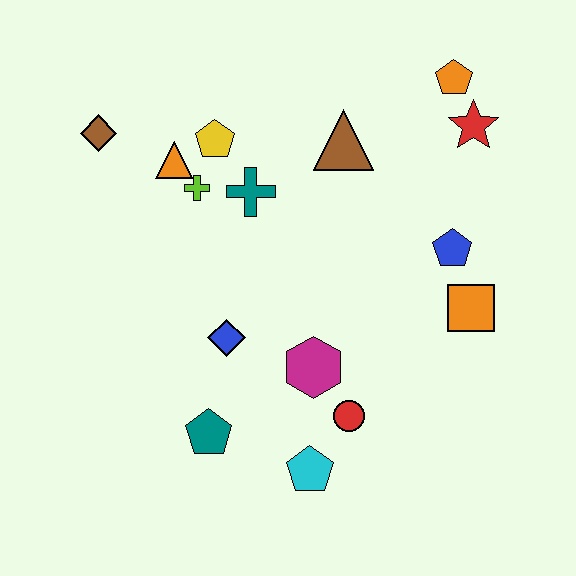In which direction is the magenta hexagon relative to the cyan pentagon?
The magenta hexagon is above the cyan pentagon.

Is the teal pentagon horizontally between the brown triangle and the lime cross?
Yes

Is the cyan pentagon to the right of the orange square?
No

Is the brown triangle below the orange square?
No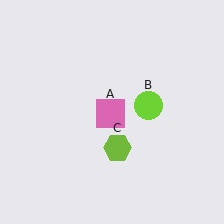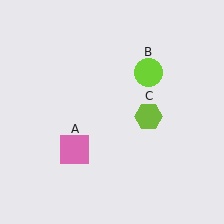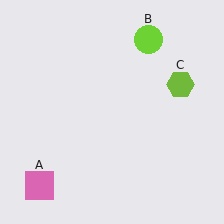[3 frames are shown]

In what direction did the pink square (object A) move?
The pink square (object A) moved down and to the left.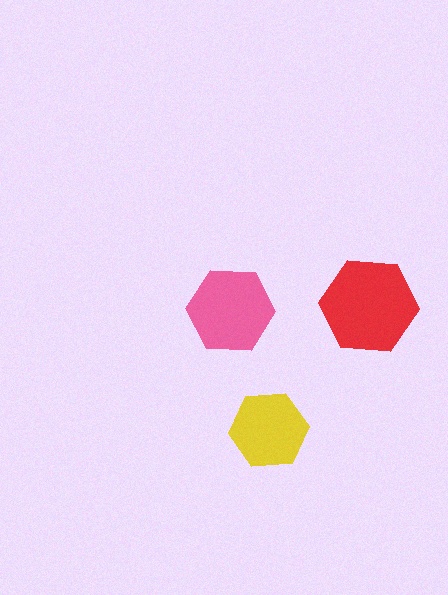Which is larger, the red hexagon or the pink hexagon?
The red one.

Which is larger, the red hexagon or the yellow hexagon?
The red one.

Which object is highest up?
The red hexagon is topmost.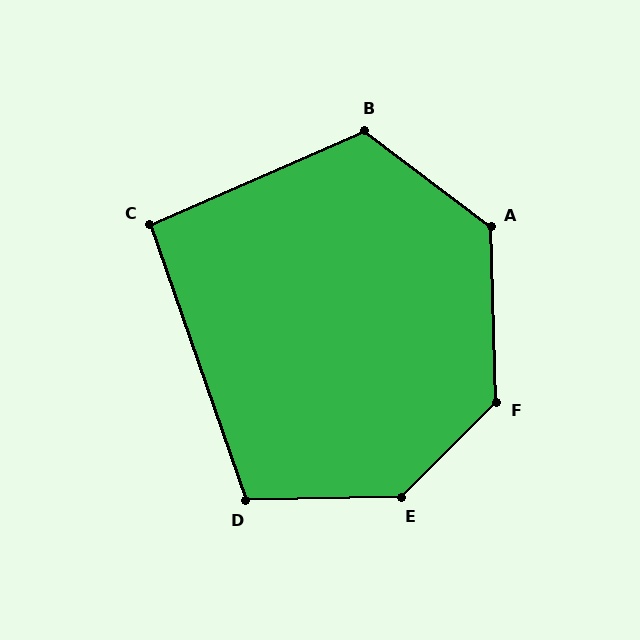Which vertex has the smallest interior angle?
C, at approximately 95 degrees.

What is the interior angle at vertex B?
Approximately 119 degrees (obtuse).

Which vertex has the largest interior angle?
E, at approximately 136 degrees.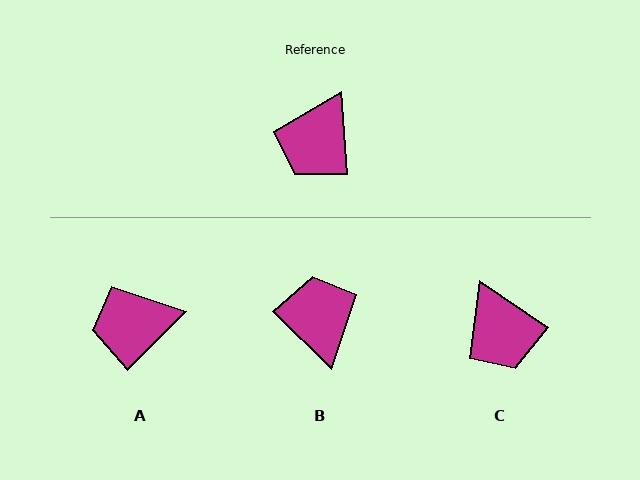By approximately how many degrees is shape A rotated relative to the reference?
Approximately 49 degrees clockwise.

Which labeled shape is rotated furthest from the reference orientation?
B, about 139 degrees away.